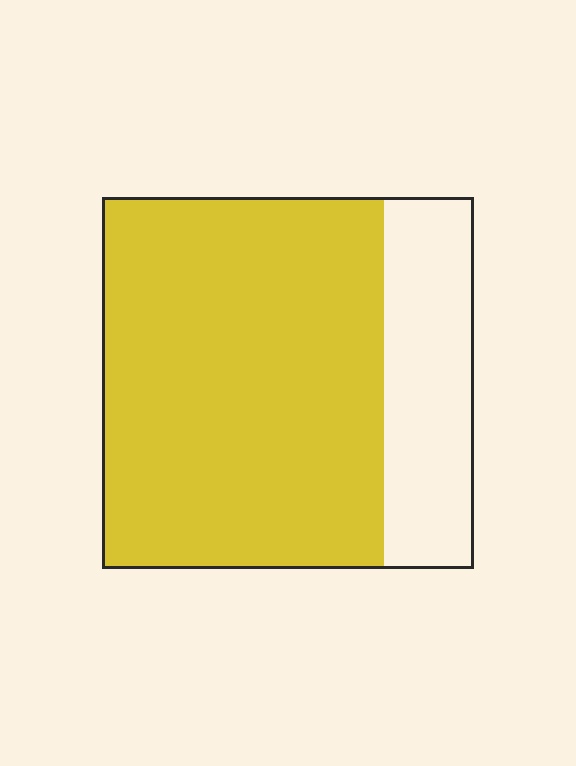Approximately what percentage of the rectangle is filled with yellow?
Approximately 75%.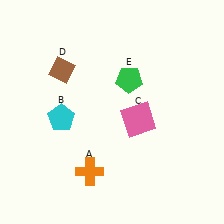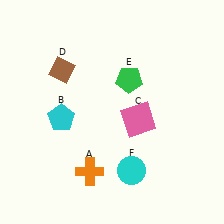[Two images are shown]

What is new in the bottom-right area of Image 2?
A cyan circle (F) was added in the bottom-right area of Image 2.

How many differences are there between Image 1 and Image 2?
There is 1 difference between the two images.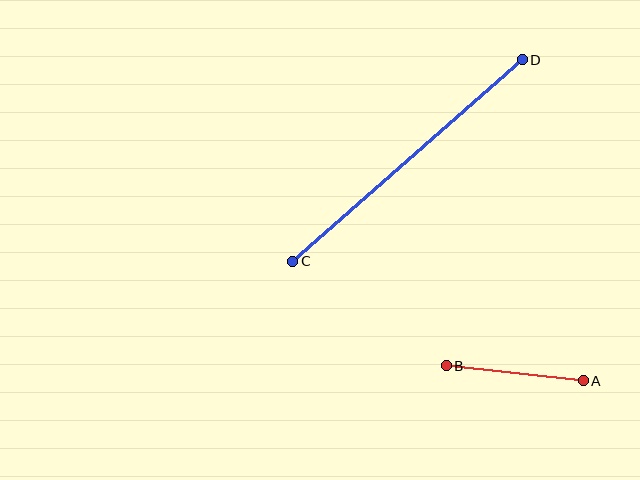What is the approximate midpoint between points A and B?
The midpoint is at approximately (515, 373) pixels.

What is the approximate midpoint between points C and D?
The midpoint is at approximately (408, 161) pixels.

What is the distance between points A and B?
The distance is approximately 138 pixels.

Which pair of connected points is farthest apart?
Points C and D are farthest apart.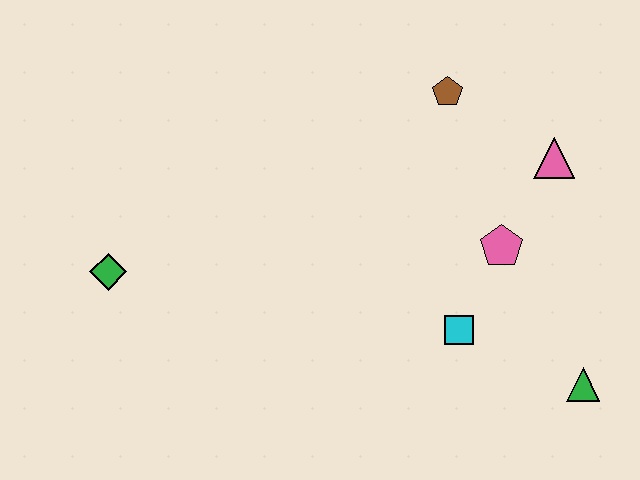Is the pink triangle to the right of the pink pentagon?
Yes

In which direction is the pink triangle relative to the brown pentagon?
The pink triangle is to the right of the brown pentagon.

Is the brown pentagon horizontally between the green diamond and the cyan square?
Yes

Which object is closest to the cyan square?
The pink pentagon is closest to the cyan square.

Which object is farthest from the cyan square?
The green diamond is farthest from the cyan square.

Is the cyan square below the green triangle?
No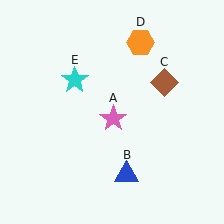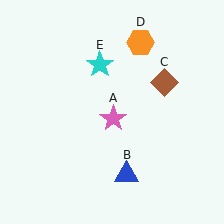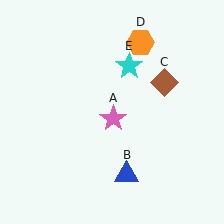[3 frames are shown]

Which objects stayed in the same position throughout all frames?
Pink star (object A) and blue triangle (object B) and brown diamond (object C) and orange hexagon (object D) remained stationary.